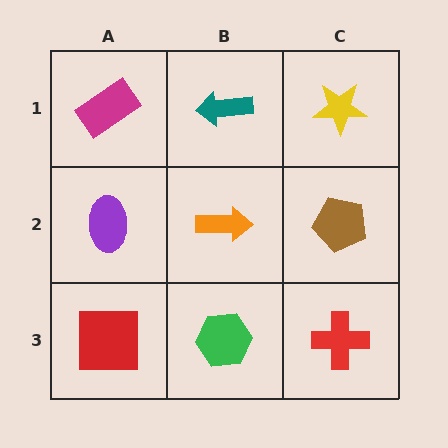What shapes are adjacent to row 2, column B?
A teal arrow (row 1, column B), a green hexagon (row 3, column B), a purple ellipse (row 2, column A), a brown pentagon (row 2, column C).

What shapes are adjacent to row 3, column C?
A brown pentagon (row 2, column C), a green hexagon (row 3, column B).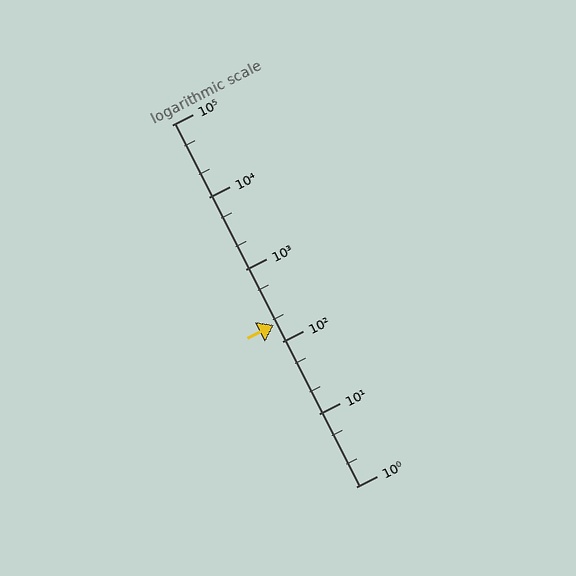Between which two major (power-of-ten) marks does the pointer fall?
The pointer is between 100 and 1000.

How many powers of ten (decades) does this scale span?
The scale spans 5 decades, from 1 to 100000.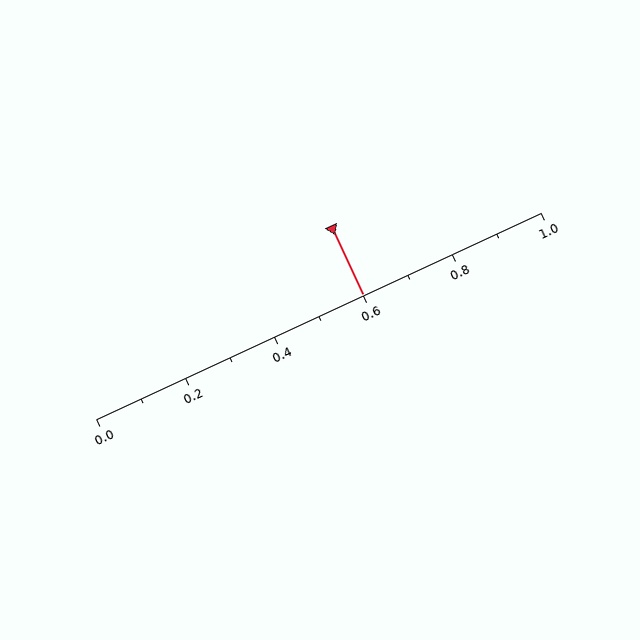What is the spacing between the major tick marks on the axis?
The major ticks are spaced 0.2 apart.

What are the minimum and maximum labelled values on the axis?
The axis runs from 0.0 to 1.0.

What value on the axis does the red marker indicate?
The marker indicates approximately 0.6.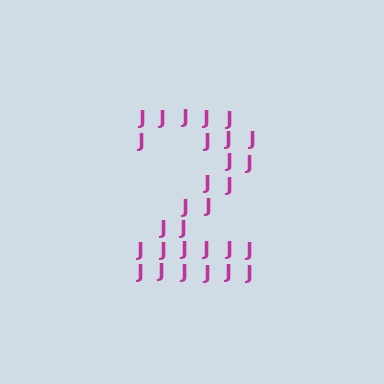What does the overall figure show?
The overall figure shows the digit 2.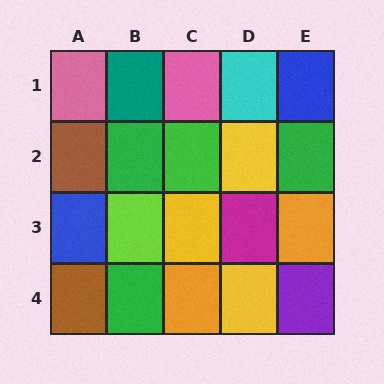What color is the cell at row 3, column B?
Lime.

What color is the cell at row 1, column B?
Teal.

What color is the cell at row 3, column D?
Magenta.